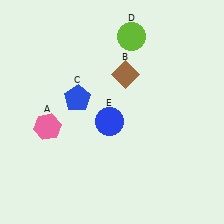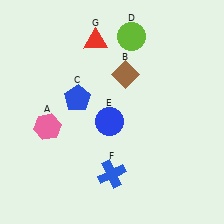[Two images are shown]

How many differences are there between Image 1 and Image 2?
There are 2 differences between the two images.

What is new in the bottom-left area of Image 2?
A blue cross (F) was added in the bottom-left area of Image 2.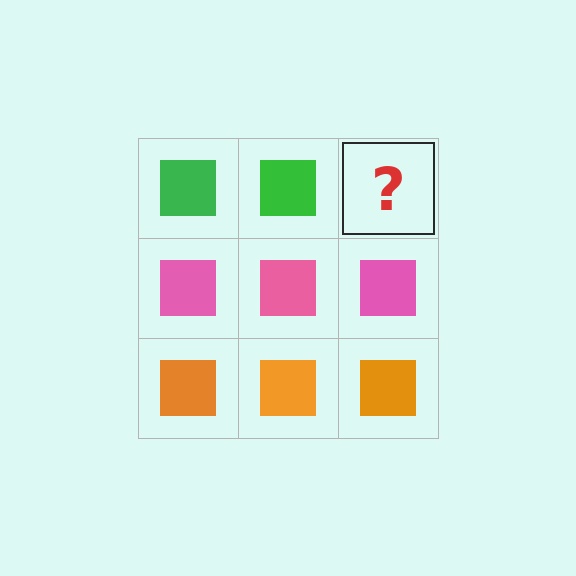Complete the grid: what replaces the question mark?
The question mark should be replaced with a green square.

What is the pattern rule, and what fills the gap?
The rule is that each row has a consistent color. The gap should be filled with a green square.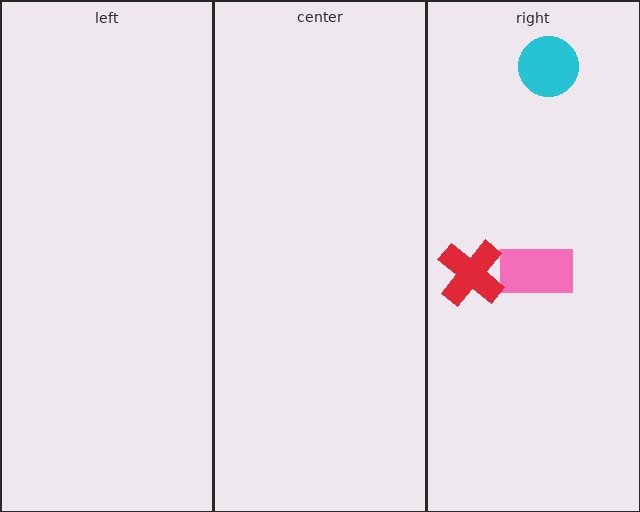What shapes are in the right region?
The pink rectangle, the cyan circle, the red cross.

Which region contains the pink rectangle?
The right region.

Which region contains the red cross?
The right region.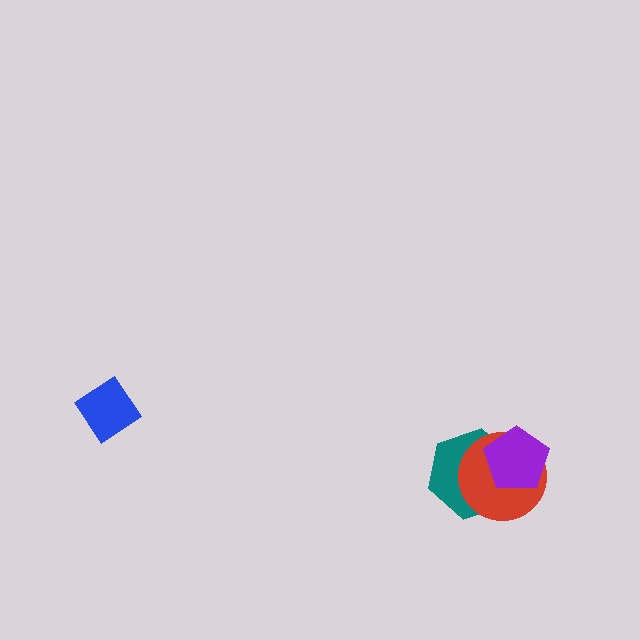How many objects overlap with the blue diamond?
0 objects overlap with the blue diamond.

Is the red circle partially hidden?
Yes, it is partially covered by another shape.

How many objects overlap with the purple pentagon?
2 objects overlap with the purple pentagon.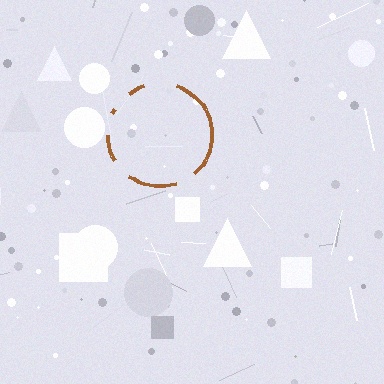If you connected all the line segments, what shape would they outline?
They would outline a circle.